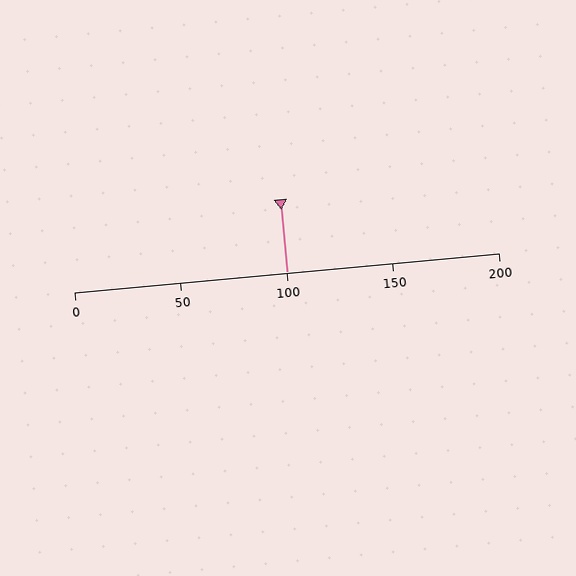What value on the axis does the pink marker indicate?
The marker indicates approximately 100.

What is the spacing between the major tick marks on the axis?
The major ticks are spaced 50 apart.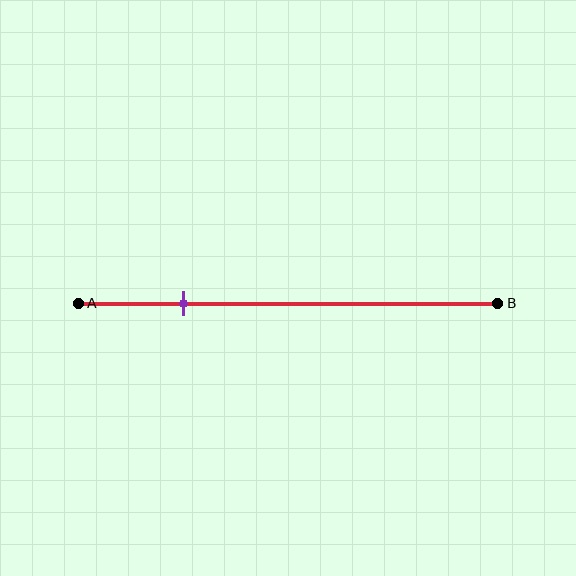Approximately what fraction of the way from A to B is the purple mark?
The purple mark is approximately 25% of the way from A to B.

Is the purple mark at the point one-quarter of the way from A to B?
Yes, the mark is approximately at the one-quarter point.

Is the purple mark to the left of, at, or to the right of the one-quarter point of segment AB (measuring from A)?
The purple mark is approximately at the one-quarter point of segment AB.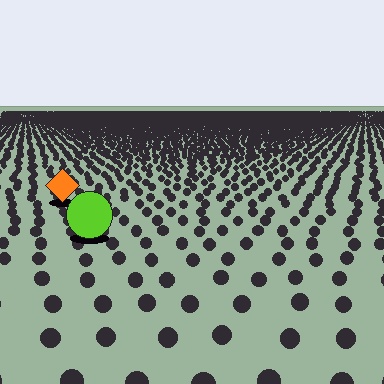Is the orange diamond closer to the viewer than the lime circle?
No. The lime circle is closer — you can tell from the texture gradient: the ground texture is coarser near it.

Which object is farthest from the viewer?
The orange diamond is farthest from the viewer. It appears smaller and the ground texture around it is denser.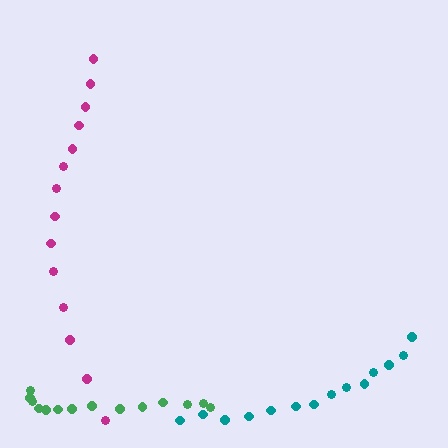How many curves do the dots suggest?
There are 3 distinct paths.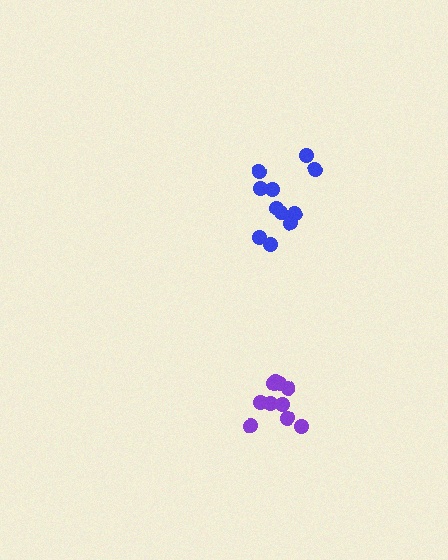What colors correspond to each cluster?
The clusters are colored: blue, purple.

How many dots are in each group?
Group 1: 11 dots, Group 2: 10 dots (21 total).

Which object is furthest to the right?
The blue cluster is rightmost.